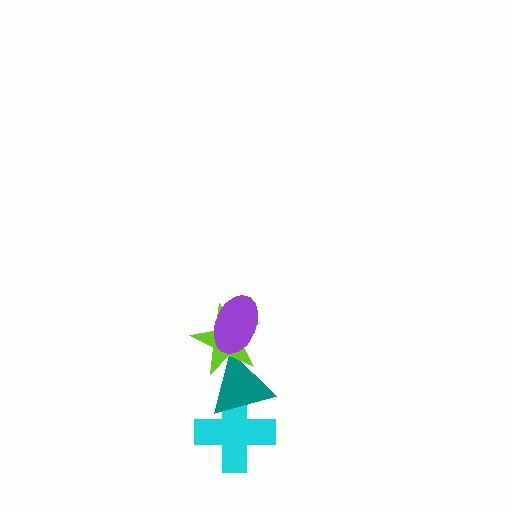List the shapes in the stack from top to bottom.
From top to bottom: the purple ellipse, the lime star, the teal triangle, the cyan cross.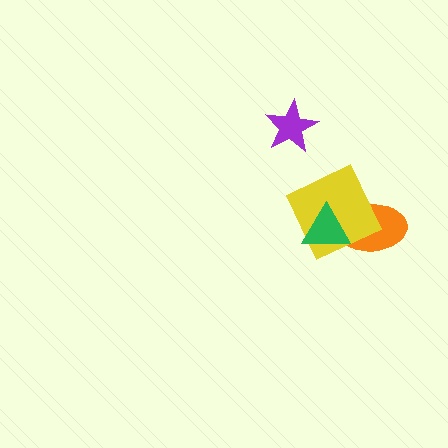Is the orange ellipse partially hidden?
Yes, it is partially covered by another shape.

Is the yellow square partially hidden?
Yes, it is partially covered by another shape.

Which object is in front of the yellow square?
The green triangle is in front of the yellow square.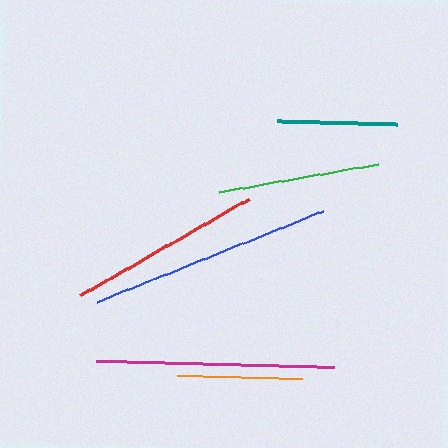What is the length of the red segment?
The red segment is approximately 195 pixels long.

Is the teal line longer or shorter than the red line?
The red line is longer than the teal line.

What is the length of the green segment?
The green segment is approximately 161 pixels long.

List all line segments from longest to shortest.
From longest to shortest: blue, magenta, red, green, orange, teal.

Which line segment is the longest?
The blue line is the longest at approximately 244 pixels.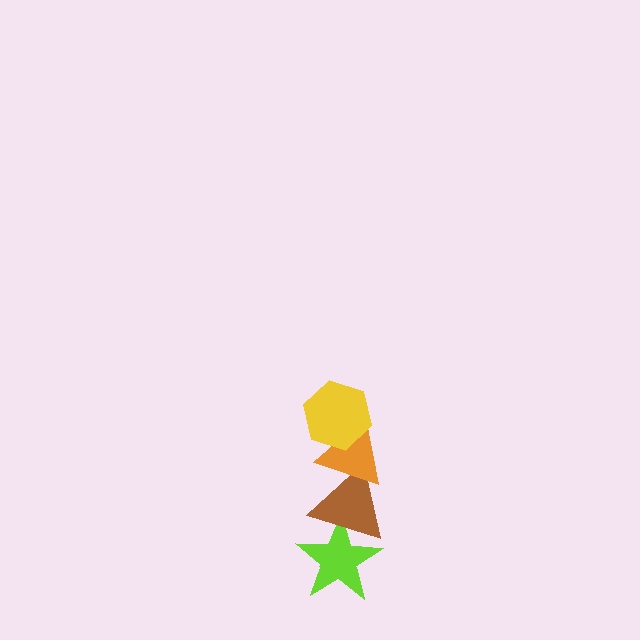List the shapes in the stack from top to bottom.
From top to bottom: the yellow hexagon, the orange triangle, the brown triangle, the lime star.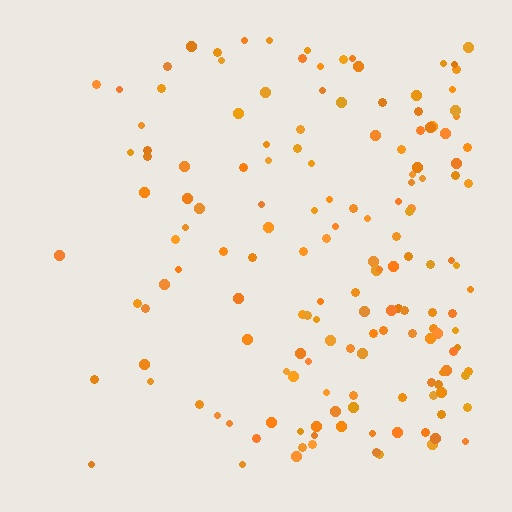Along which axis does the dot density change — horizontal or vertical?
Horizontal.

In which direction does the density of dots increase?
From left to right, with the right side densest.